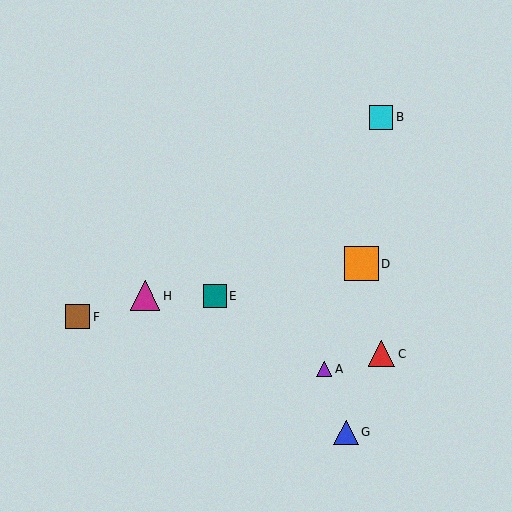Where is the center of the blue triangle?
The center of the blue triangle is at (346, 432).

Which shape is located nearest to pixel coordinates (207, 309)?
The teal square (labeled E) at (215, 296) is nearest to that location.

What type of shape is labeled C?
Shape C is a red triangle.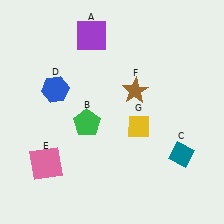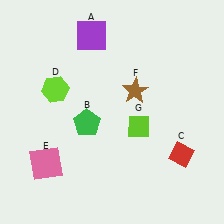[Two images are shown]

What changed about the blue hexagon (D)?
In Image 1, D is blue. In Image 2, it changed to lime.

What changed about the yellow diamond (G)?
In Image 1, G is yellow. In Image 2, it changed to lime.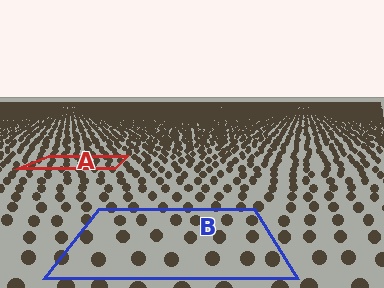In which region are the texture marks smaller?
The texture marks are smaller in region A, because it is farther away.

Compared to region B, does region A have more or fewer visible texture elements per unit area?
Region A has more texture elements per unit area — they are packed more densely because it is farther away.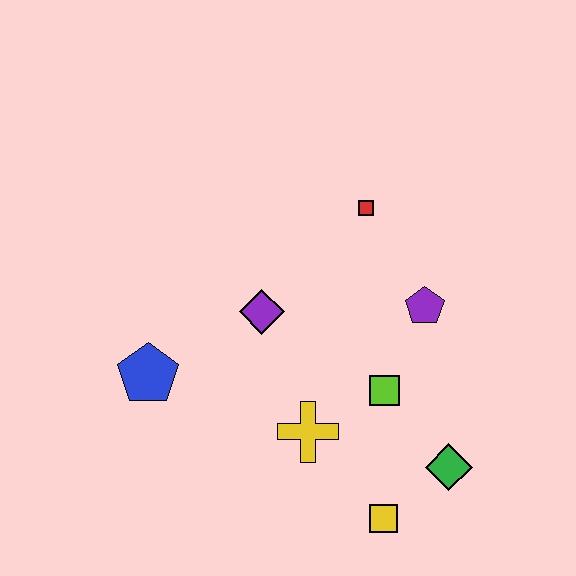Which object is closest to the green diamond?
The yellow square is closest to the green diamond.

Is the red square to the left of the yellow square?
Yes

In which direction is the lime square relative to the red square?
The lime square is below the red square.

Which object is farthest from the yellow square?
The red square is farthest from the yellow square.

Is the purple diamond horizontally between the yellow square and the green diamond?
No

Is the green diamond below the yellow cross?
Yes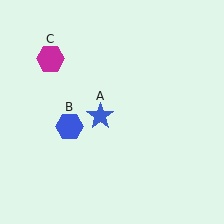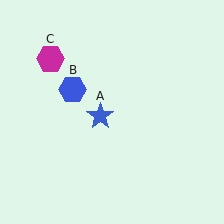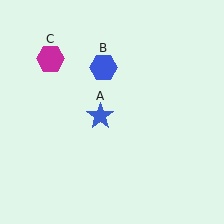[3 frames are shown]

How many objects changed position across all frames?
1 object changed position: blue hexagon (object B).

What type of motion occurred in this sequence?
The blue hexagon (object B) rotated clockwise around the center of the scene.